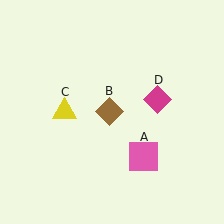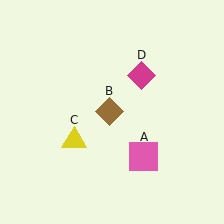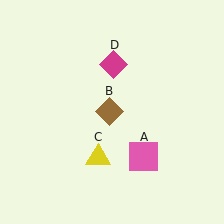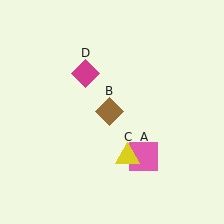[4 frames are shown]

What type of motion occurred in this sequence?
The yellow triangle (object C), magenta diamond (object D) rotated counterclockwise around the center of the scene.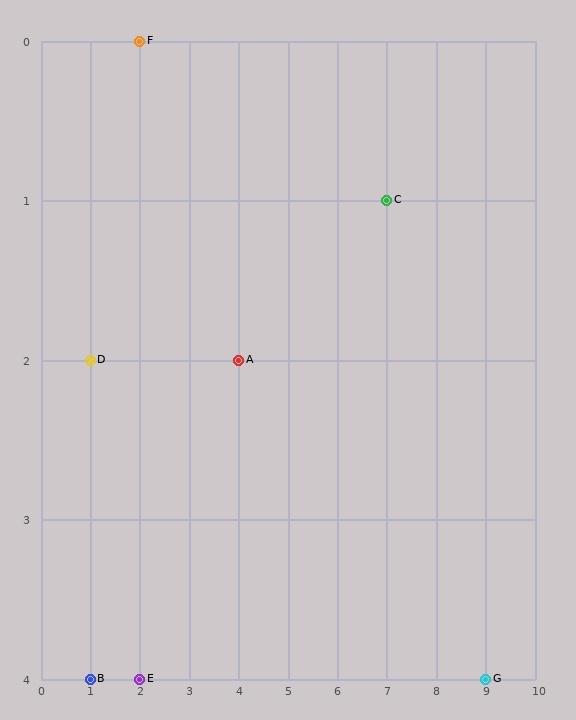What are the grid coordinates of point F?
Point F is at grid coordinates (2, 0).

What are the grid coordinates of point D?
Point D is at grid coordinates (1, 2).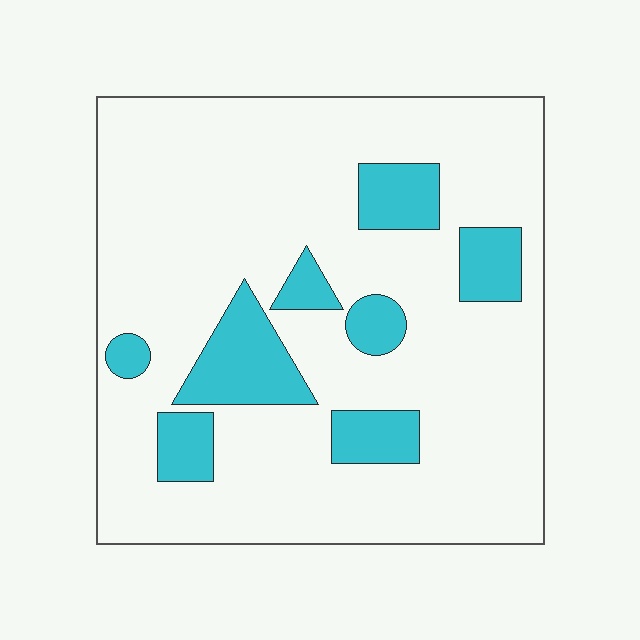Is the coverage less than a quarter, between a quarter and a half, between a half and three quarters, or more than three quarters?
Less than a quarter.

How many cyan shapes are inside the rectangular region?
8.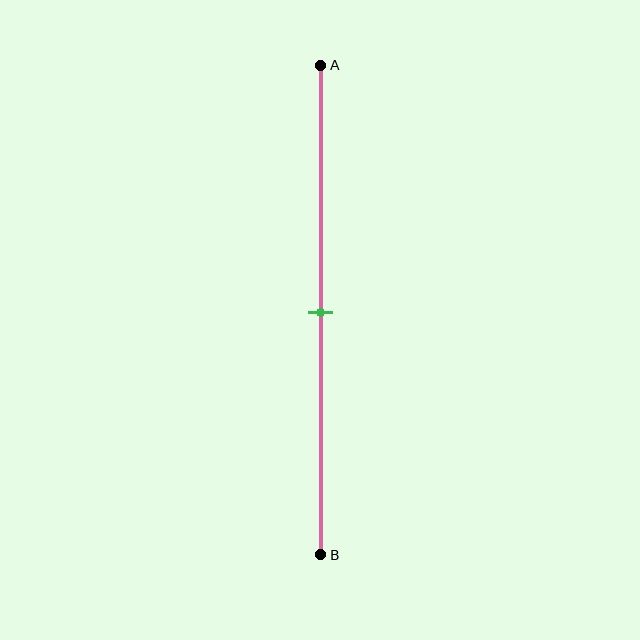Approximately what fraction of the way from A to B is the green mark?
The green mark is approximately 50% of the way from A to B.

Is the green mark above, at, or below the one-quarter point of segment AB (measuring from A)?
The green mark is below the one-quarter point of segment AB.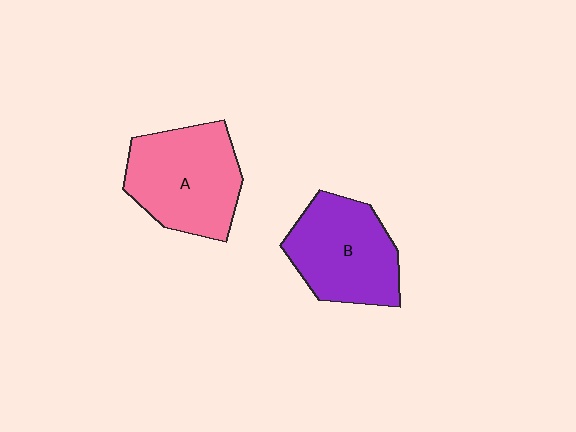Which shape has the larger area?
Shape A (pink).